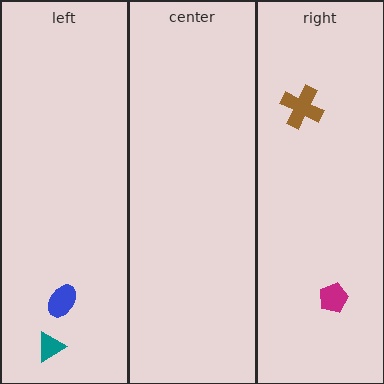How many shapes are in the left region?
2.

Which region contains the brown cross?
The right region.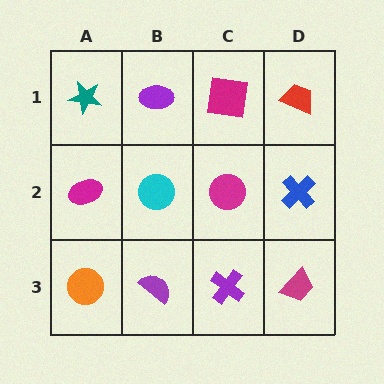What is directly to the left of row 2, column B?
A magenta ellipse.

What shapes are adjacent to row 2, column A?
A teal star (row 1, column A), an orange circle (row 3, column A), a cyan circle (row 2, column B).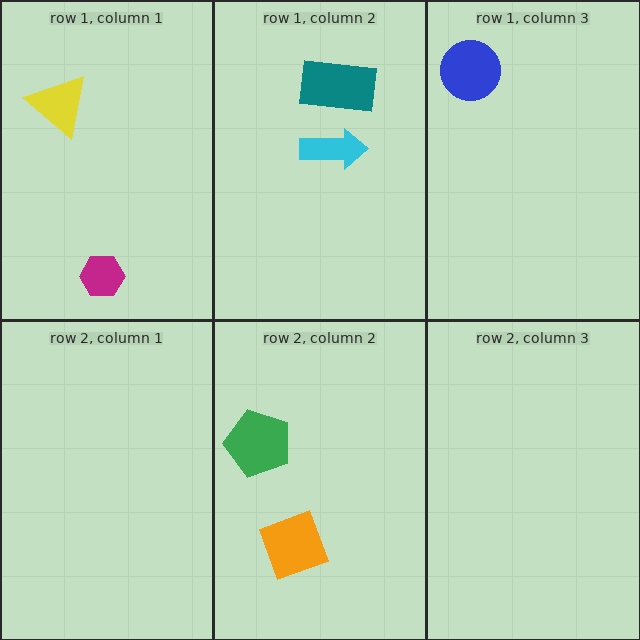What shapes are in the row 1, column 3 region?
The blue circle.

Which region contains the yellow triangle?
The row 1, column 1 region.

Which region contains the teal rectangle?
The row 1, column 2 region.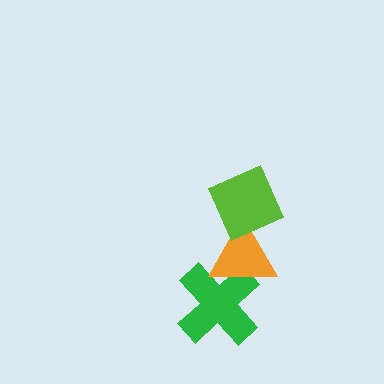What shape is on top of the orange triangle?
The lime diamond is on top of the orange triangle.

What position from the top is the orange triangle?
The orange triangle is 2nd from the top.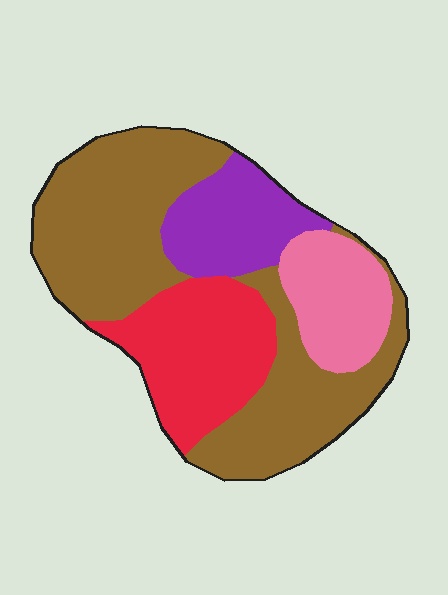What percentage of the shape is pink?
Pink takes up about one eighth (1/8) of the shape.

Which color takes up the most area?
Brown, at roughly 50%.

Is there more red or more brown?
Brown.